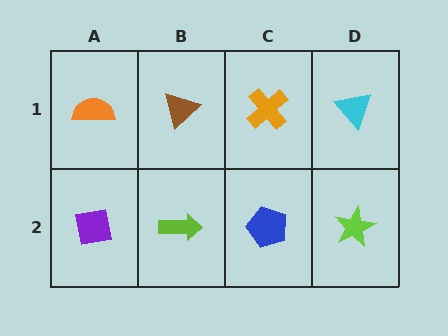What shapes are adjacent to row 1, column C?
A blue pentagon (row 2, column C), a brown triangle (row 1, column B), a cyan triangle (row 1, column D).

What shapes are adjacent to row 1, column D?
A lime star (row 2, column D), an orange cross (row 1, column C).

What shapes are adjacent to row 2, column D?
A cyan triangle (row 1, column D), a blue pentagon (row 2, column C).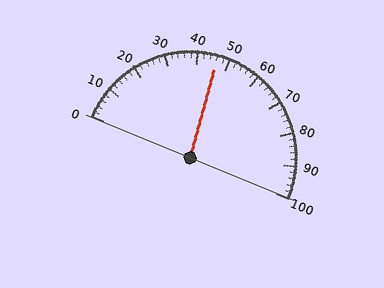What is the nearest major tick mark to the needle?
The nearest major tick mark is 50.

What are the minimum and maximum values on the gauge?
The gauge ranges from 0 to 100.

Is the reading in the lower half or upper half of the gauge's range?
The reading is in the lower half of the range (0 to 100).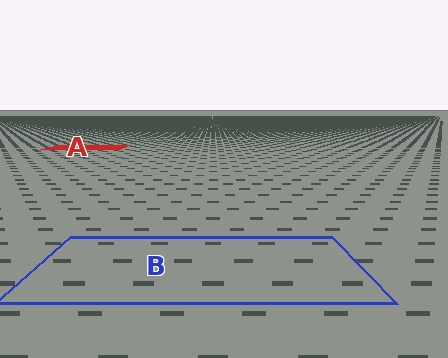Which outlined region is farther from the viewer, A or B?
Region A is farther from the viewer — the texture elements inside it appear smaller and more densely packed.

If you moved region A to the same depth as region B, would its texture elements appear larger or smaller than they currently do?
They would appear larger. At a closer depth, the same texture elements are projected at a bigger on-screen size.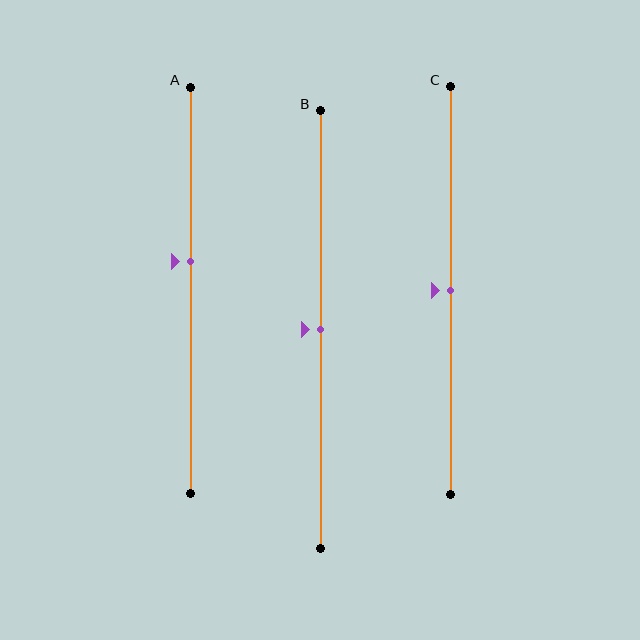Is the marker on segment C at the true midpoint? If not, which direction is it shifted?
Yes, the marker on segment C is at the true midpoint.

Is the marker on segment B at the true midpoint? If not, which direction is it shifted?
Yes, the marker on segment B is at the true midpoint.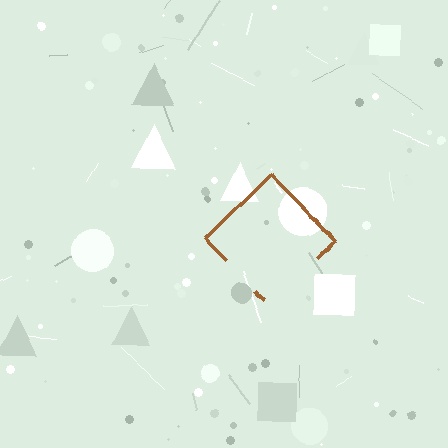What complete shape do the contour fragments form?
The contour fragments form a diamond.